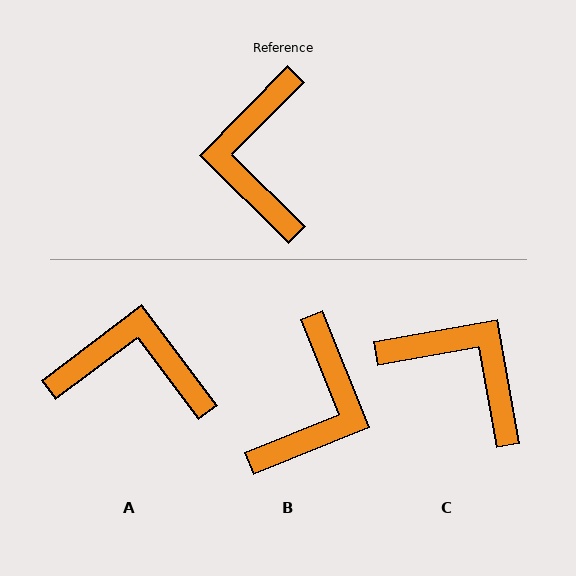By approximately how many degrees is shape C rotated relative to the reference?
Approximately 125 degrees clockwise.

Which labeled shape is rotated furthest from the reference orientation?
B, about 157 degrees away.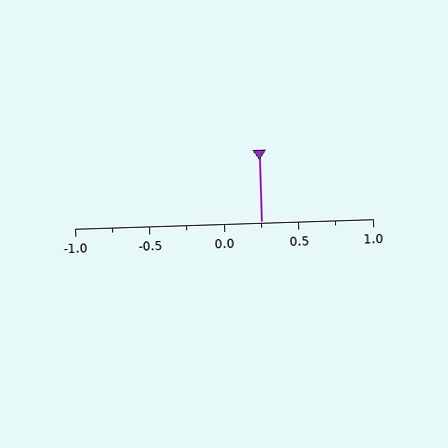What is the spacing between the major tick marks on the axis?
The major ticks are spaced 0.5 apart.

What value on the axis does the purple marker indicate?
The marker indicates approximately 0.25.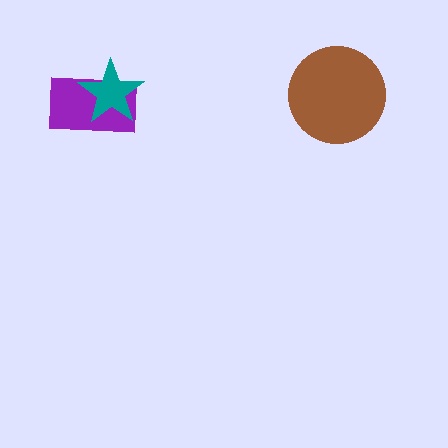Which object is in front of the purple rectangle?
The teal star is in front of the purple rectangle.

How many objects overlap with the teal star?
1 object overlaps with the teal star.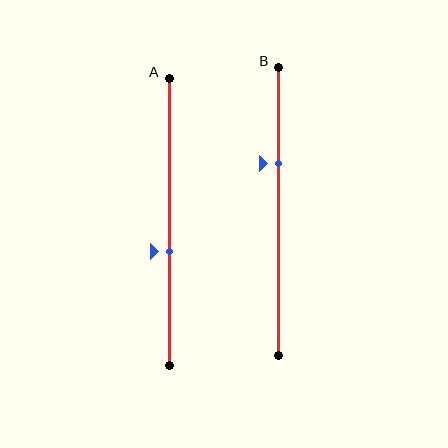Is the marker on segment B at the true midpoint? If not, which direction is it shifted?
No, the marker on segment B is shifted upward by about 17% of the segment length.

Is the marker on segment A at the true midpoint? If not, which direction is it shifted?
No, the marker on segment A is shifted downward by about 10% of the segment length.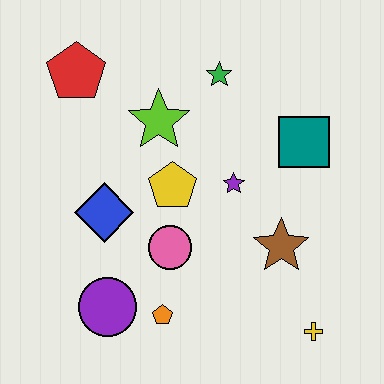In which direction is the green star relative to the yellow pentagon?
The green star is above the yellow pentagon.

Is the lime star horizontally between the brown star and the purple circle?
Yes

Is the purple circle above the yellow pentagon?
No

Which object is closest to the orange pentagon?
The purple circle is closest to the orange pentagon.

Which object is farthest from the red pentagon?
The yellow cross is farthest from the red pentagon.